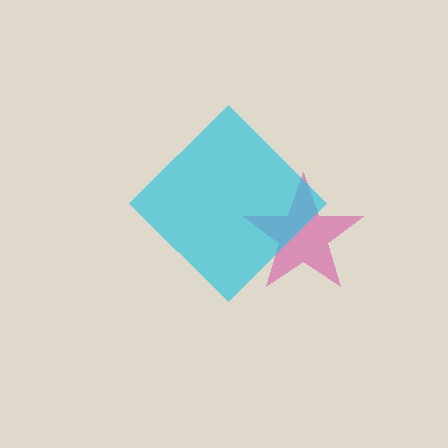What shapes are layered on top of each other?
The layered shapes are: a pink star, a cyan diamond.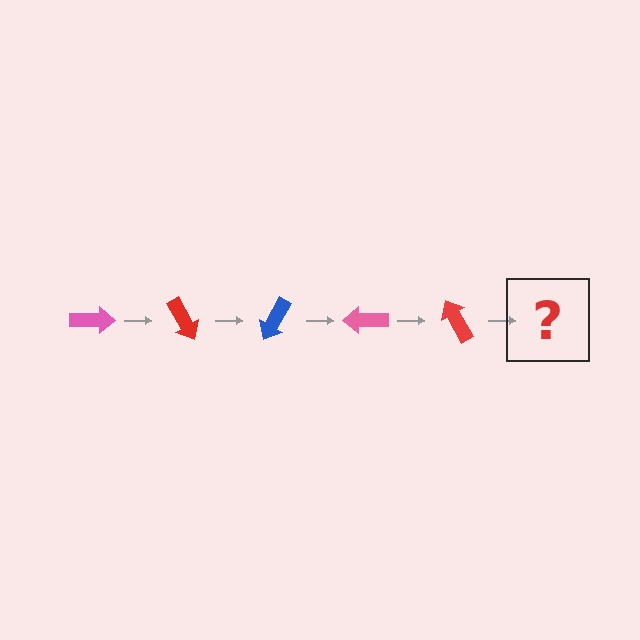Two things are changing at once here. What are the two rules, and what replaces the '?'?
The two rules are that it rotates 60 degrees each step and the color cycles through pink, red, and blue. The '?' should be a blue arrow, rotated 300 degrees from the start.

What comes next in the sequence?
The next element should be a blue arrow, rotated 300 degrees from the start.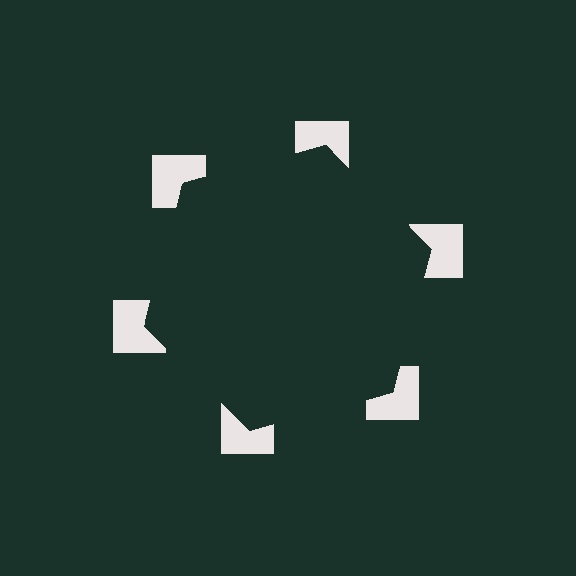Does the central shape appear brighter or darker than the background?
It typically appears slightly darker than the background, even though no actual brightness change is drawn.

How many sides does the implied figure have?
6 sides.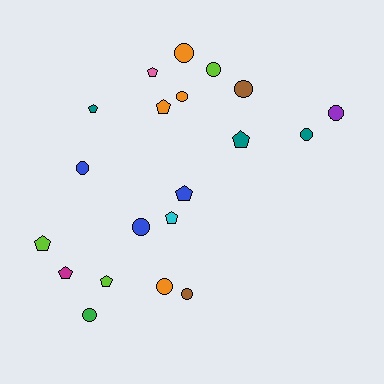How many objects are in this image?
There are 20 objects.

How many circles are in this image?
There are 11 circles.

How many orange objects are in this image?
There are 4 orange objects.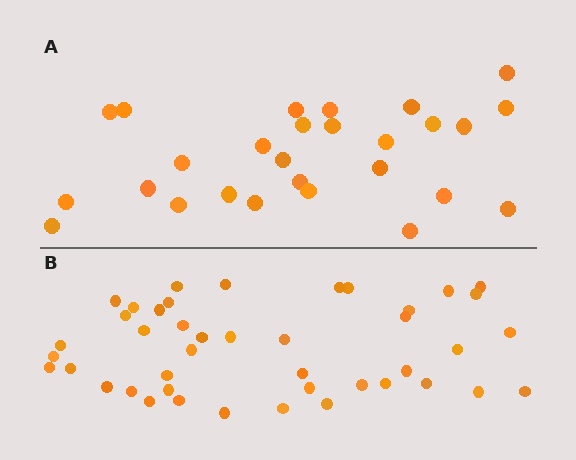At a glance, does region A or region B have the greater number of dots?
Region B (the bottom region) has more dots.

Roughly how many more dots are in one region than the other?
Region B has approximately 15 more dots than region A.